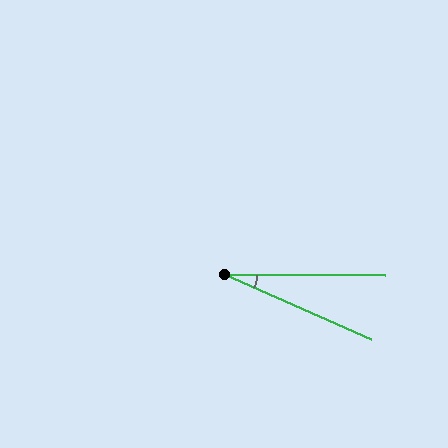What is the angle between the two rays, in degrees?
Approximately 23 degrees.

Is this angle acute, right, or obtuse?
It is acute.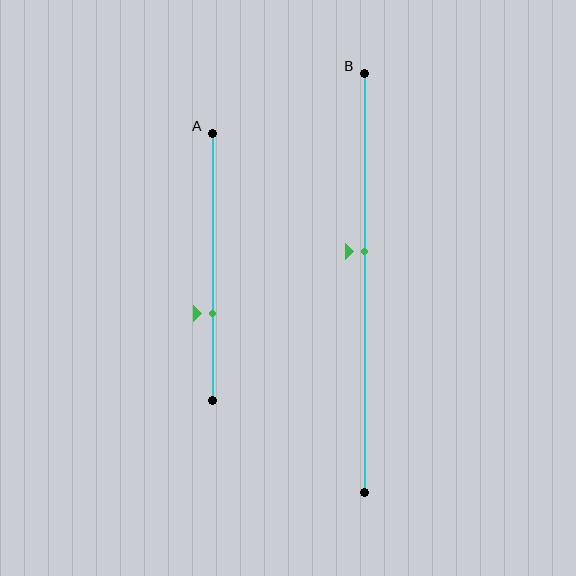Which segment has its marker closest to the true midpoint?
Segment B has its marker closest to the true midpoint.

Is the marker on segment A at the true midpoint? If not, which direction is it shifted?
No, the marker on segment A is shifted downward by about 17% of the segment length.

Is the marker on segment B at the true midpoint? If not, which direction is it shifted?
No, the marker on segment B is shifted upward by about 8% of the segment length.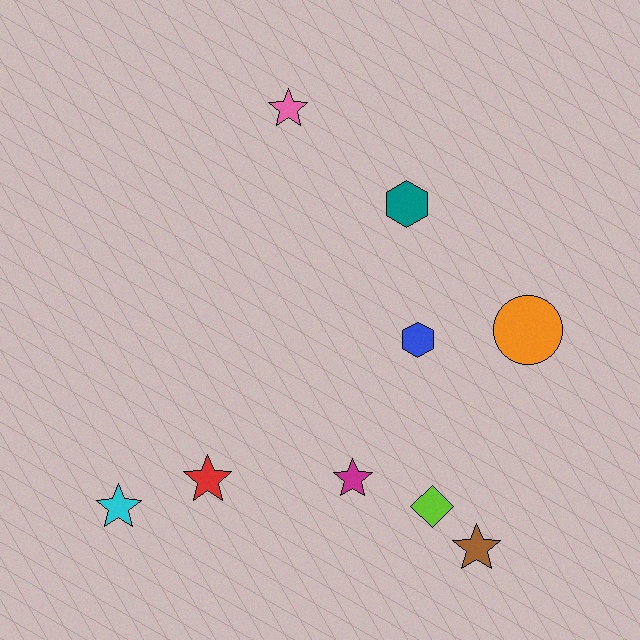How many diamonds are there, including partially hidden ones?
There is 1 diamond.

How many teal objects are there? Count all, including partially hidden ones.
There is 1 teal object.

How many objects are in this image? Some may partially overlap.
There are 9 objects.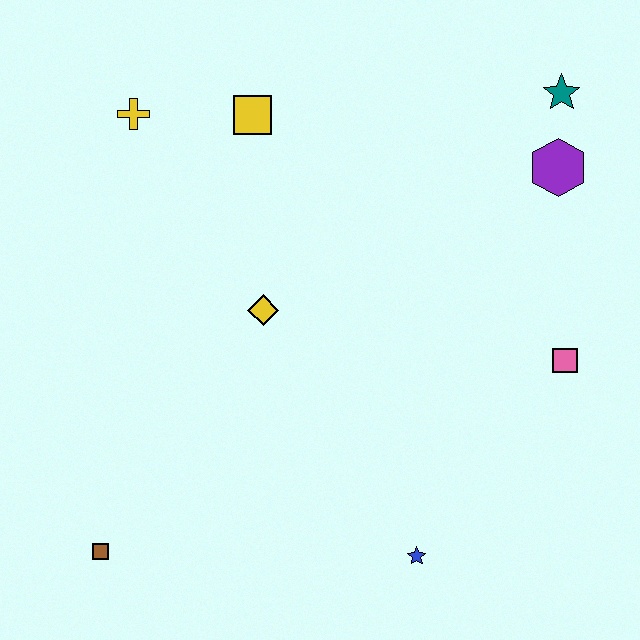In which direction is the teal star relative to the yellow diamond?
The teal star is to the right of the yellow diamond.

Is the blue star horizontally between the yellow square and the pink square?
Yes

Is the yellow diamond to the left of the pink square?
Yes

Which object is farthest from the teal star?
The brown square is farthest from the teal star.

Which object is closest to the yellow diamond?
The yellow square is closest to the yellow diamond.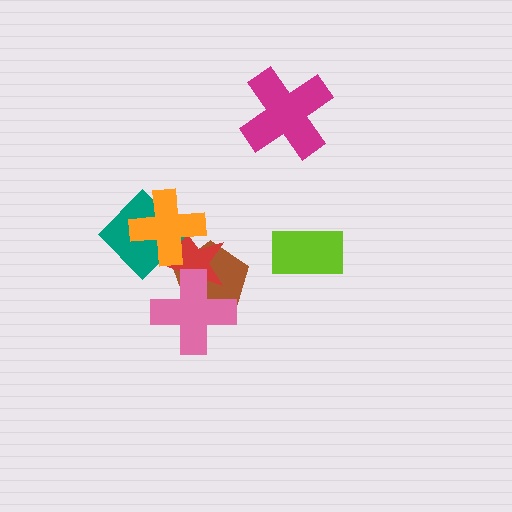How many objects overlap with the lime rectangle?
0 objects overlap with the lime rectangle.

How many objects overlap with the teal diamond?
2 objects overlap with the teal diamond.